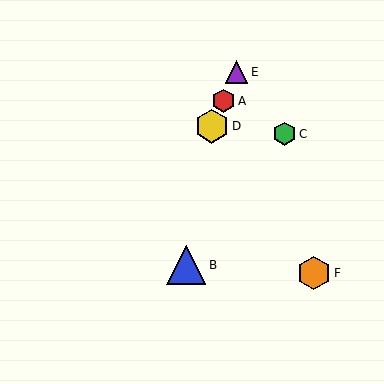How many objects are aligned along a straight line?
3 objects (A, D, E) are aligned along a straight line.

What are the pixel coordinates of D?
Object D is at (212, 126).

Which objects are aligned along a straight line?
Objects A, D, E are aligned along a straight line.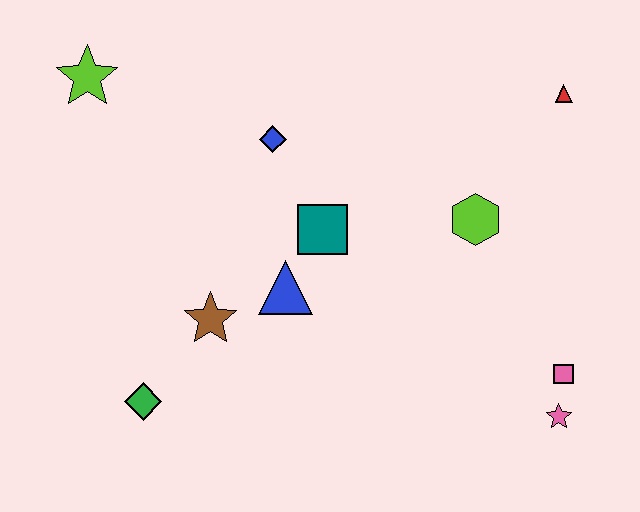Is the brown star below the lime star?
Yes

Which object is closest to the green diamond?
The brown star is closest to the green diamond.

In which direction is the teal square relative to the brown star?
The teal square is to the right of the brown star.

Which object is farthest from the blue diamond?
The pink star is farthest from the blue diamond.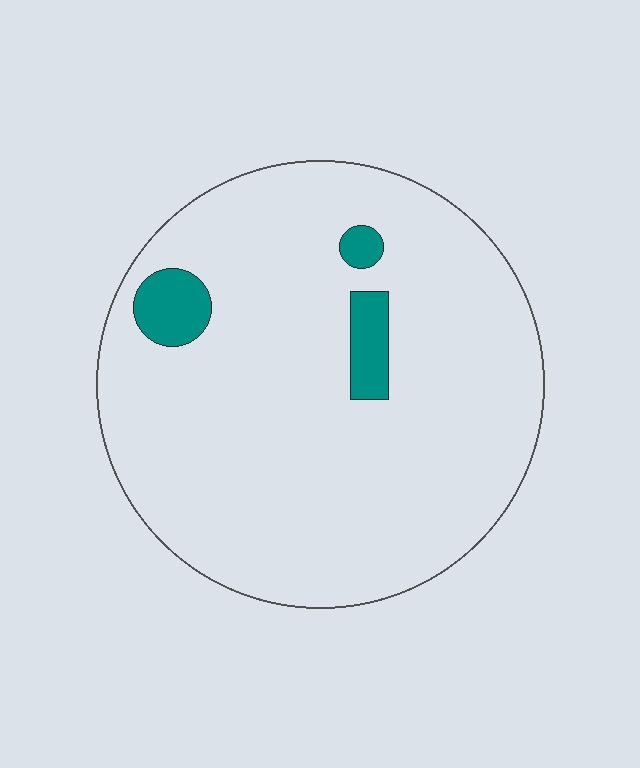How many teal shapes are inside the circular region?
3.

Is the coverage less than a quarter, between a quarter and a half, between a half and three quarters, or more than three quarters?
Less than a quarter.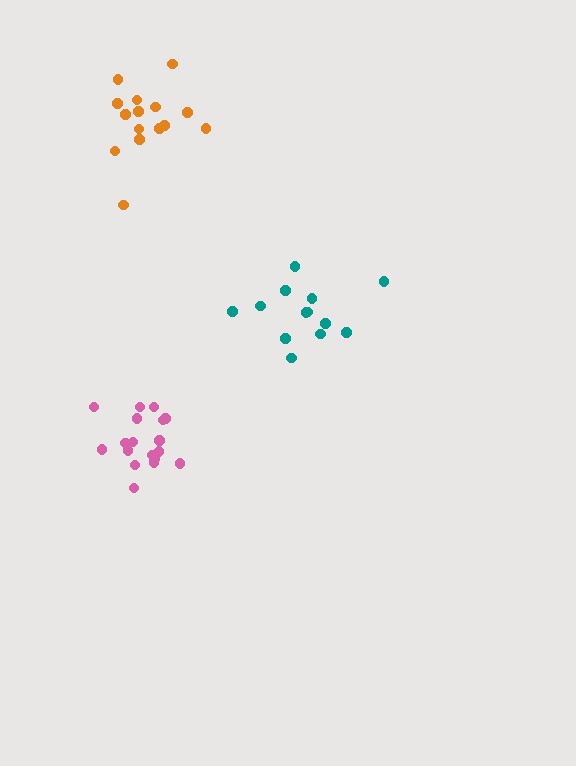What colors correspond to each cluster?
The clusters are colored: orange, teal, pink.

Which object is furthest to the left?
The pink cluster is leftmost.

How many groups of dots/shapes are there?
There are 3 groups.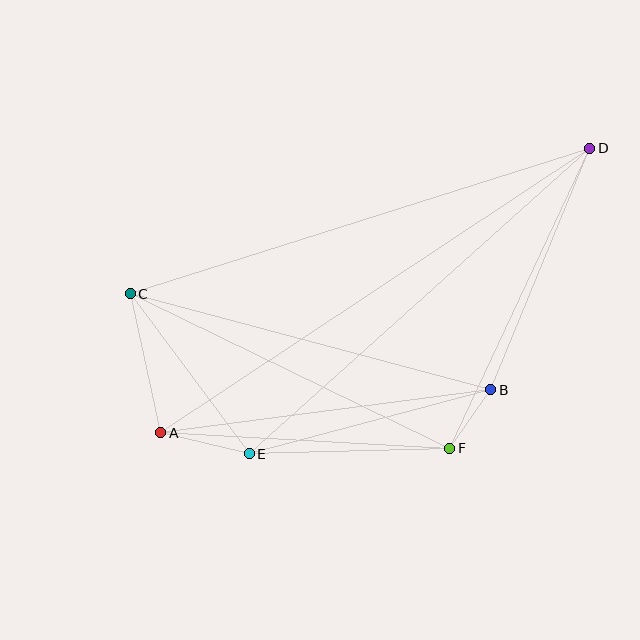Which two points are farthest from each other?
Points A and D are farthest from each other.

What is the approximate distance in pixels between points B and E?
The distance between B and E is approximately 250 pixels.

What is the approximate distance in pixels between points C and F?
The distance between C and F is approximately 355 pixels.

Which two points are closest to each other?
Points B and F are closest to each other.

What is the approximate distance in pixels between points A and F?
The distance between A and F is approximately 289 pixels.